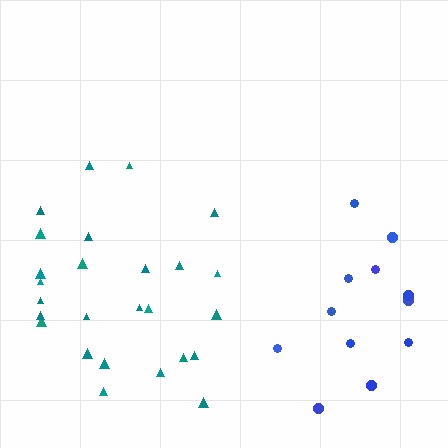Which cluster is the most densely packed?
Teal.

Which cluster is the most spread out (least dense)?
Blue.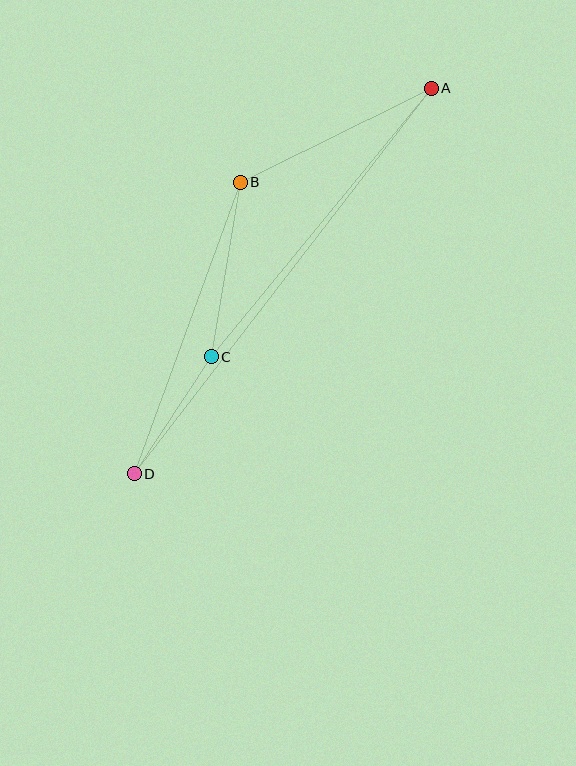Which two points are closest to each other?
Points C and D are closest to each other.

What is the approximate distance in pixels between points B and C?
The distance between B and C is approximately 177 pixels.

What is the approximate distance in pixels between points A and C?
The distance between A and C is approximately 347 pixels.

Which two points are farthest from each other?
Points A and D are farthest from each other.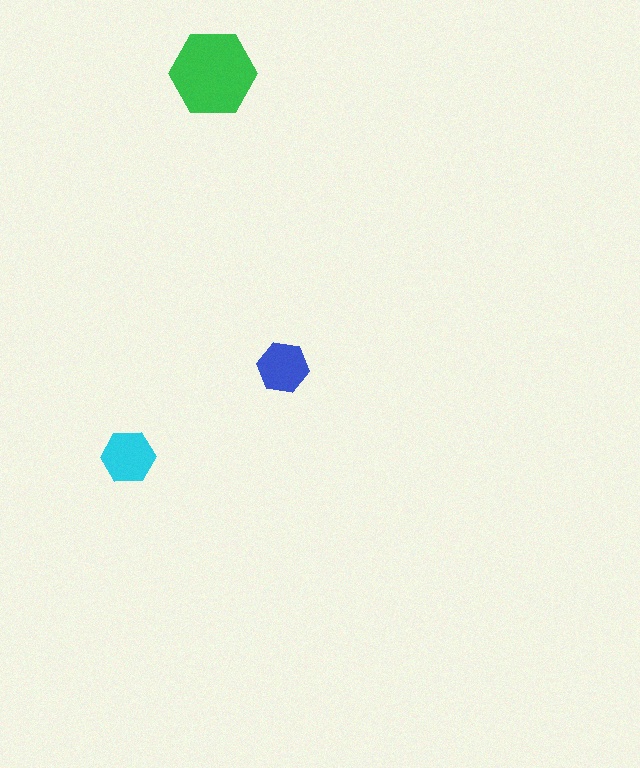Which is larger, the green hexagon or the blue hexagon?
The green one.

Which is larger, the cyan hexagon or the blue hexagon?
The cyan one.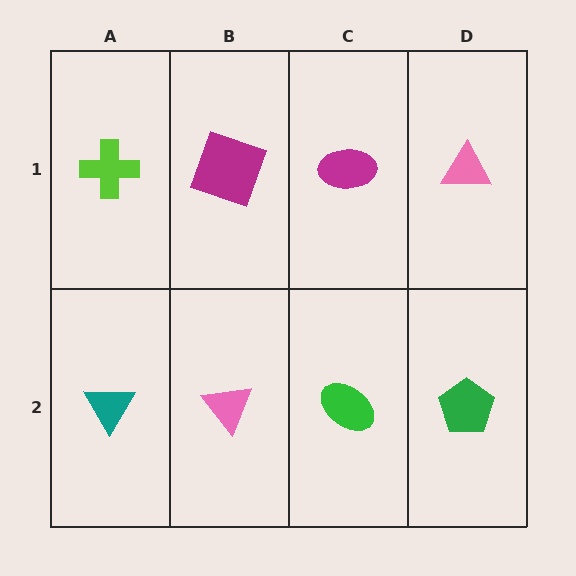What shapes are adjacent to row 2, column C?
A magenta ellipse (row 1, column C), a pink triangle (row 2, column B), a green pentagon (row 2, column D).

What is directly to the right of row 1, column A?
A magenta square.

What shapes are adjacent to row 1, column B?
A pink triangle (row 2, column B), a lime cross (row 1, column A), a magenta ellipse (row 1, column C).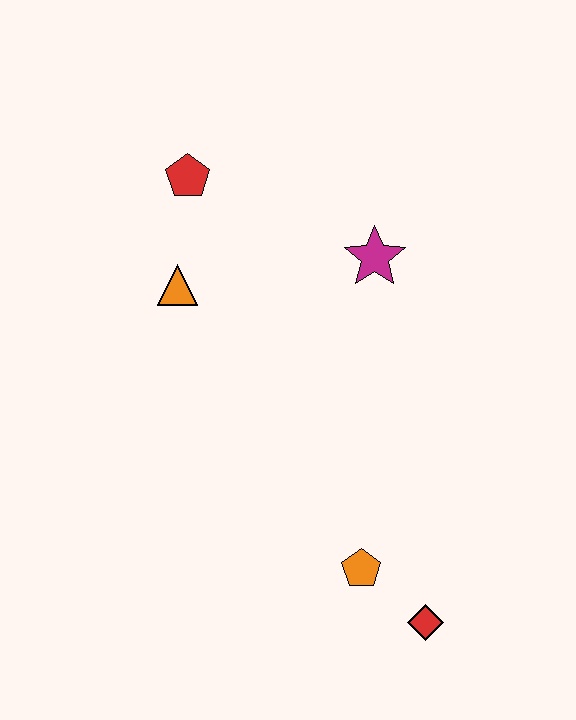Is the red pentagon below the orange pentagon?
No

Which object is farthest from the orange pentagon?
The red pentagon is farthest from the orange pentagon.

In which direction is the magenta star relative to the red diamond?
The magenta star is above the red diamond.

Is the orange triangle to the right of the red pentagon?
No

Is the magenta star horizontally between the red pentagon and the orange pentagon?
No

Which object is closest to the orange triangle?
The red pentagon is closest to the orange triangle.